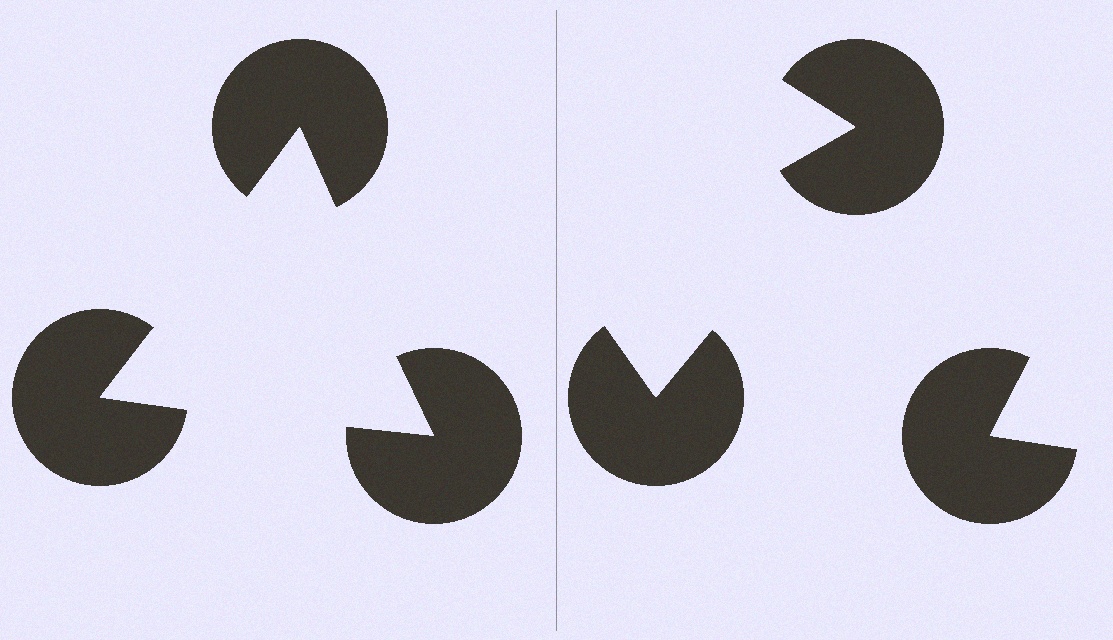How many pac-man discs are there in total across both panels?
6 — 3 on each side.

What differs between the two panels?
The pac-man discs are positioned identically on both sides; only the wedge orientations differ. On the left they align to a triangle; on the right they are misaligned.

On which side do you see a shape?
An illusory triangle appears on the left side. On the right side the wedge cuts are rotated, so no coherent shape forms.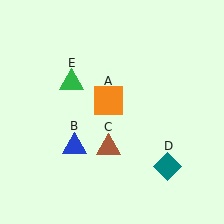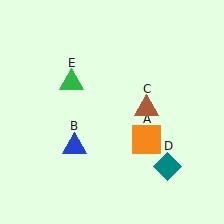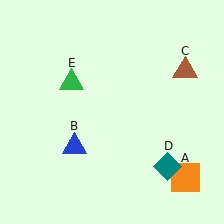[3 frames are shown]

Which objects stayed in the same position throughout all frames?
Blue triangle (object B) and teal diamond (object D) and green triangle (object E) remained stationary.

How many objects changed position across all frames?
2 objects changed position: orange square (object A), brown triangle (object C).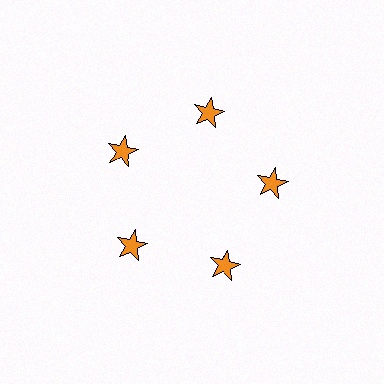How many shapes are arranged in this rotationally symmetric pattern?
There are 5 shapes, arranged in 5 groups of 1.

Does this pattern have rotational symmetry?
Yes, this pattern has 5-fold rotational symmetry. It looks the same after rotating 72 degrees around the center.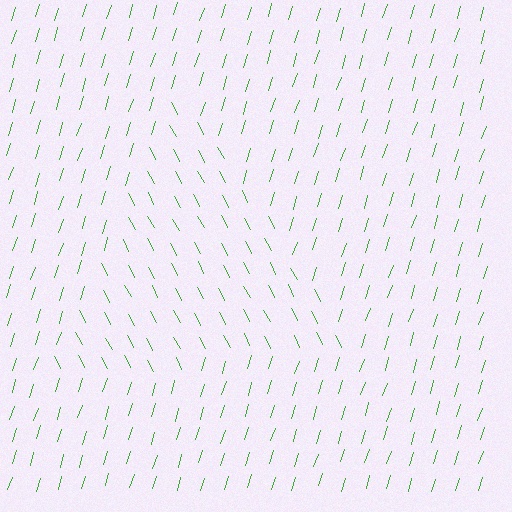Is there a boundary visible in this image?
Yes, there is a texture boundary formed by a change in line orientation.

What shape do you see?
I see a triangle.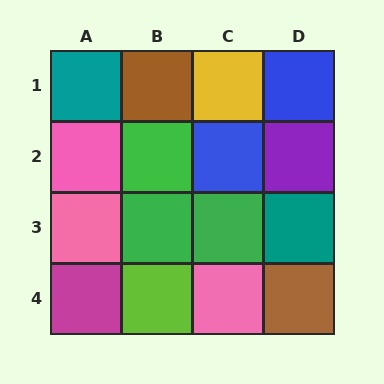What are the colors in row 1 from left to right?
Teal, brown, yellow, blue.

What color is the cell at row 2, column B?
Green.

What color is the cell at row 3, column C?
Green.